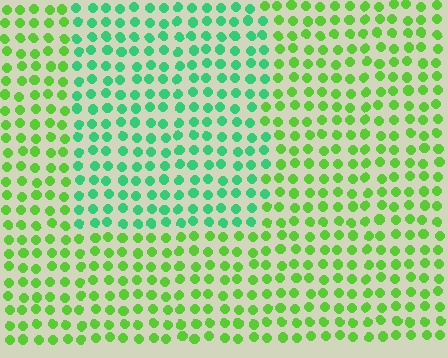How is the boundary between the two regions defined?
The boundary is defined purely by a slight shift in hue (about 42 degrees). Spacing, size, and orientation are identical on both sides.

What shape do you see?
I see a rectangle.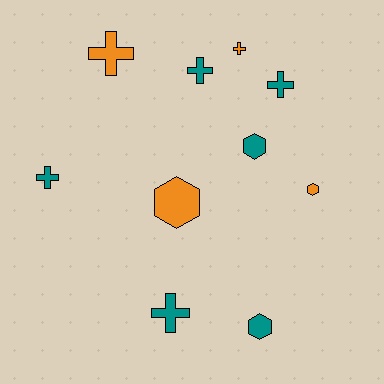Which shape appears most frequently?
Cross, with 6 objects.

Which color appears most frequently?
Teal, with 6 objects.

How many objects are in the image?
There are 10 objects.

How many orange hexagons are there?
There are 2 orange hexagons.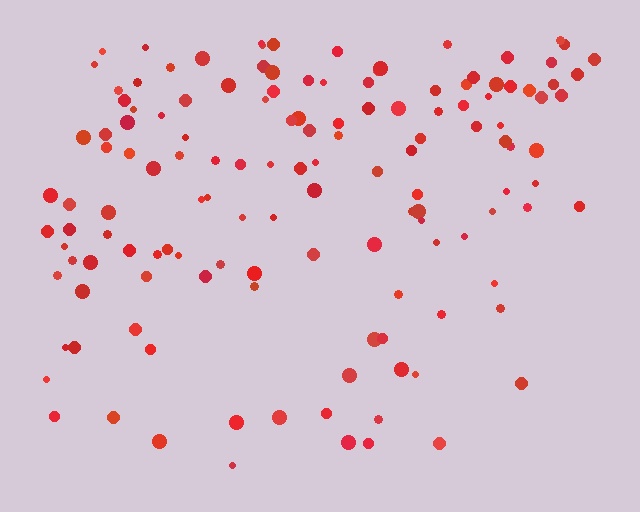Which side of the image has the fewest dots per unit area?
The bottom.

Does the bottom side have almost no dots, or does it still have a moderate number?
Still a moderate number, just noticeably fewer than the top.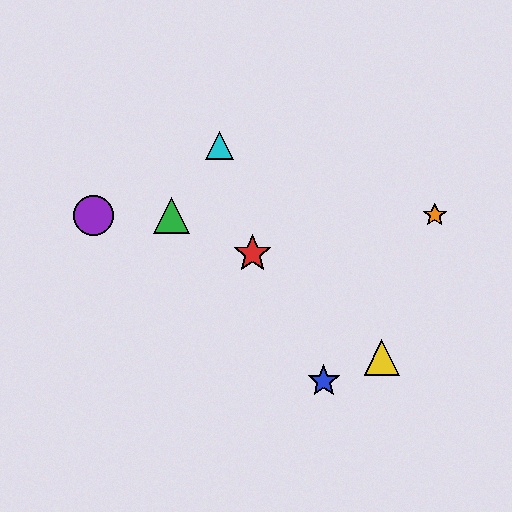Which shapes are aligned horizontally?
The green triangle, the purple circle, the orange star are aligned horizontally.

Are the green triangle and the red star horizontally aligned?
No, the green triangle is at y≈215 and the red star is at y≈254.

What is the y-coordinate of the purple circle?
The purple circle is at y≈215.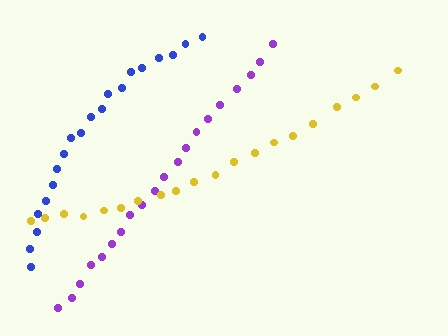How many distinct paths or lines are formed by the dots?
There are 3 distinct paths.